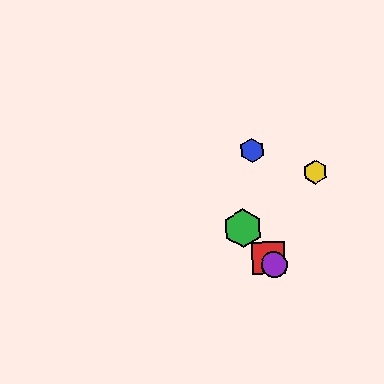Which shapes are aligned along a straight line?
The red square, the green hexagon, the purple circle are aligned along a straight line.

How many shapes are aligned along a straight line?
3 shapes (the red square, the green hexagon, the purple circle) are aligned along a straight line.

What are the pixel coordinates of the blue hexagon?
The blue hexagon is at (252, 150).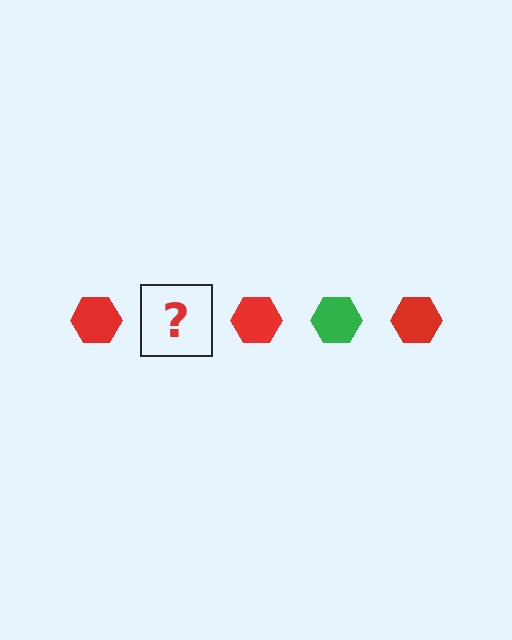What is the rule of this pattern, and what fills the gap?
The rule is that the pattern cycles through red, green hexagons. The gap should be filled with a green hexagon.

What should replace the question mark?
The question mark should be replaced with a green hexagon.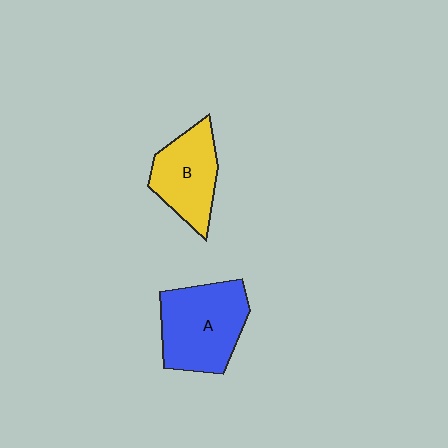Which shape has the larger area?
Shape A (blue).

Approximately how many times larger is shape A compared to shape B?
Approximately 1.3 times.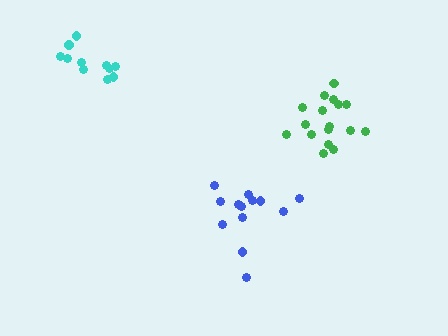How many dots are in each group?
Group 1: 17 dots, Group 2: 11 dots, Group 3: 13 dots (41 total).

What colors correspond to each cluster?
The clusters are colored: green, cyan, blue.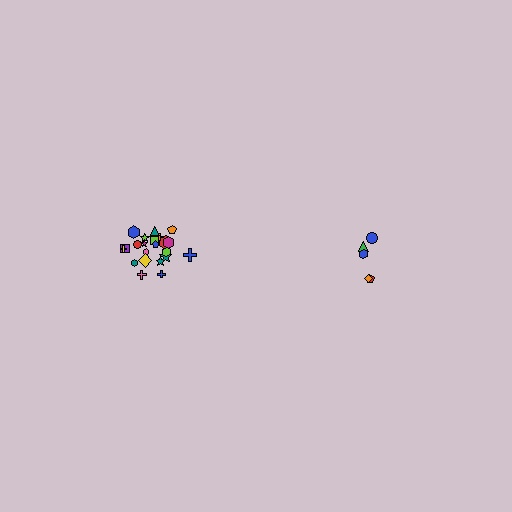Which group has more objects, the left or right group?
The left group.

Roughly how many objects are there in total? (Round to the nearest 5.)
Roughly 25 objects in total.